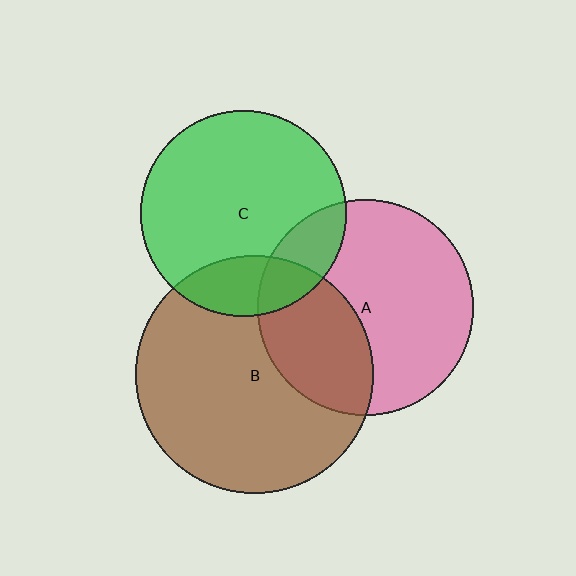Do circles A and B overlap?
Yes.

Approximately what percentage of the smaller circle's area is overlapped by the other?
Approximately 35%.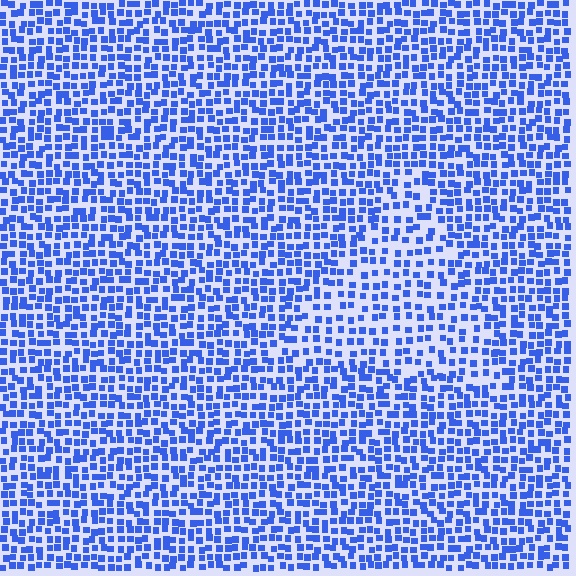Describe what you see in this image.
The image contains small blue elements arranged at two different densities. A triangle-shaped region is visible where the elements are less densely packed than the surrounding area.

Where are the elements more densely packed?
The elements are more densely packed outside the triangle boundary.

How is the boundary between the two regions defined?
The boundary is defined by a change in element density (approximately 1.6x ratio). All elements are the same color, size, and shape.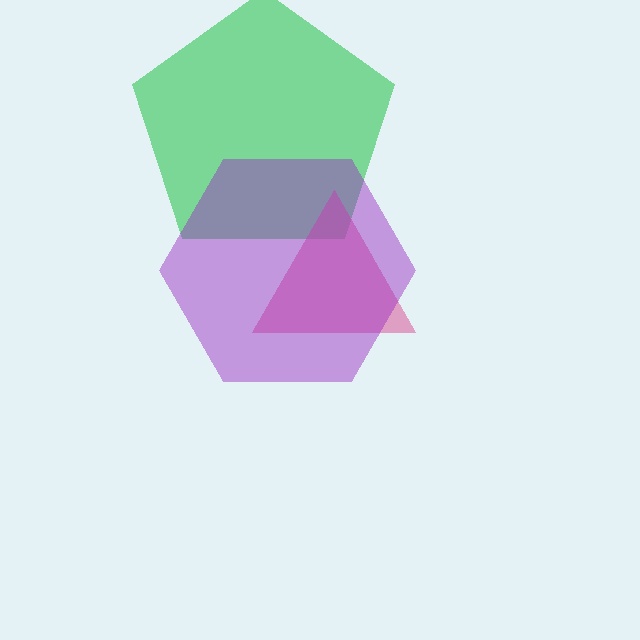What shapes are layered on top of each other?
The layered shapes are: a green pentagon, a pink triangle, a purple hexagon.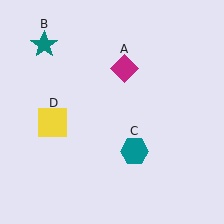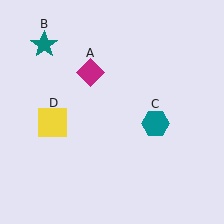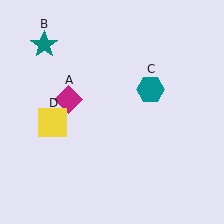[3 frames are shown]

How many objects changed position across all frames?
2 objects changed position: magenta diamond (object A), teal hexagon (object C).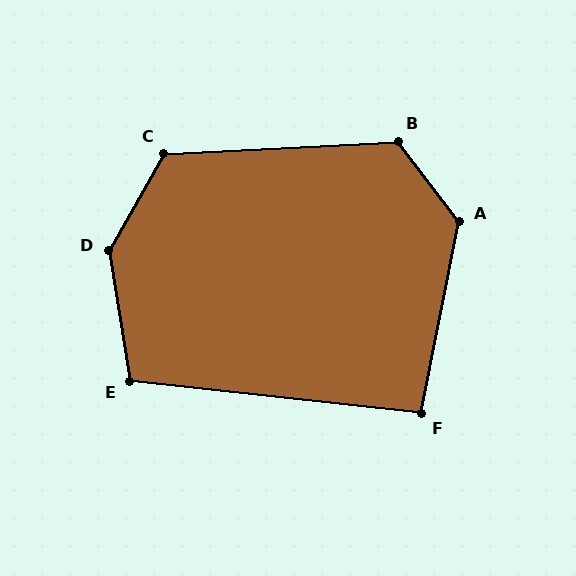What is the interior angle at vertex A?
Approximately 132 degrees (obtuse).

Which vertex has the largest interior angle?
D, at approximately 141 degrees.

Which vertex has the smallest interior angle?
F, at approximately 95 degrees.